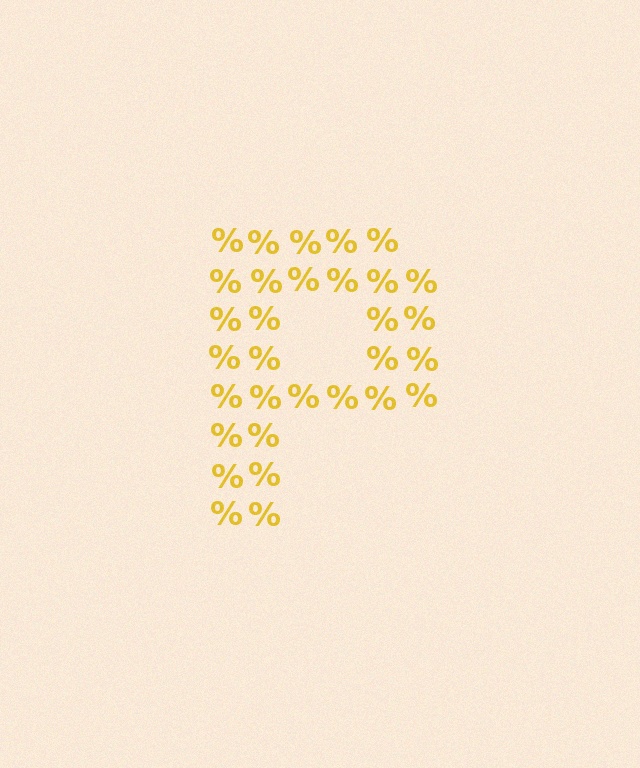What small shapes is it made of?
It is made of small percent signs.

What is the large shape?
The large shape is the letter P.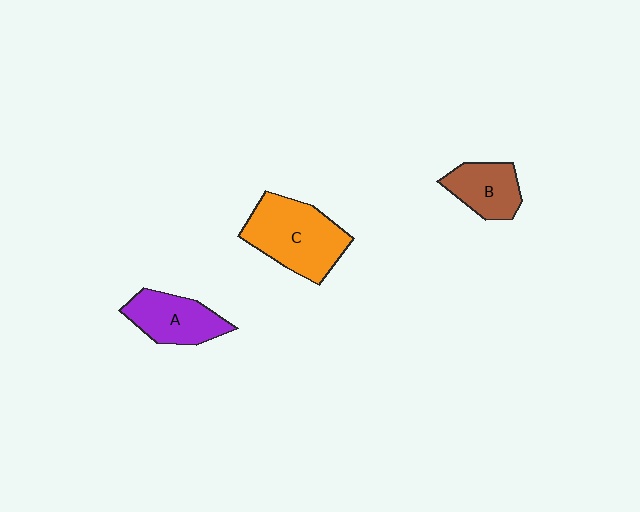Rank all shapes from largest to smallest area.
From largest to smallest: C (orange), A (purple), B (brown).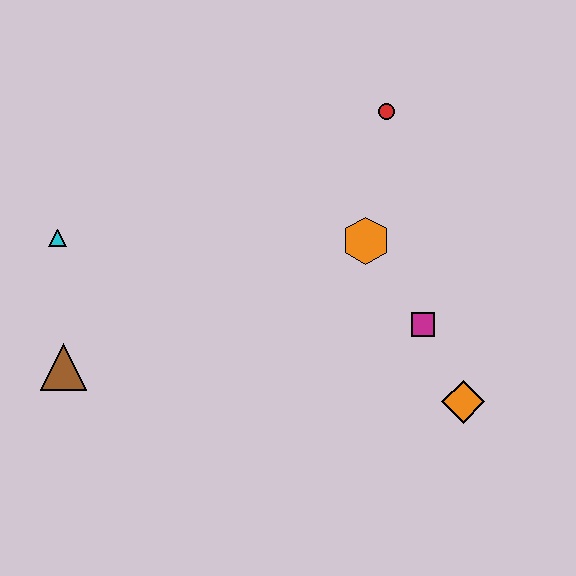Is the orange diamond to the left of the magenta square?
No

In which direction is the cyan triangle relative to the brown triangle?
The cyan triangle is above the brown triangle.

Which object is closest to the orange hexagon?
The magenta square is closest to the orange hexagon.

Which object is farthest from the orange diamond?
The cyan triangle is farthest from the orange diamond.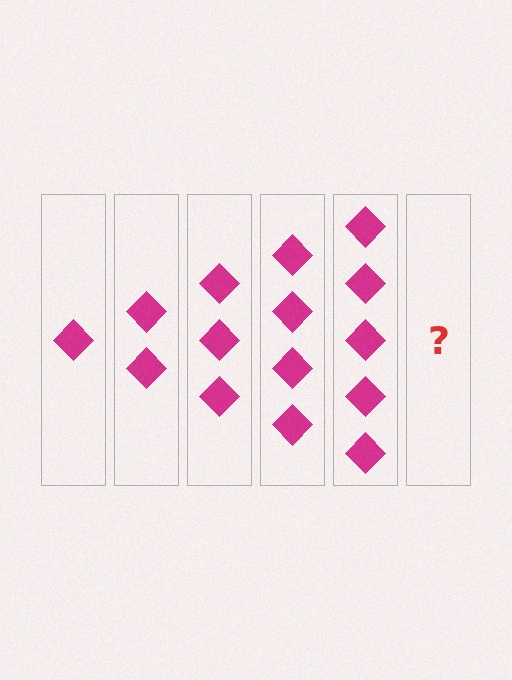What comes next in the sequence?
The next element should be 6 diamonds.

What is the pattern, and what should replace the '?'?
The pattern is that each step adds one more diamond. The '?' should be 6 diamonds.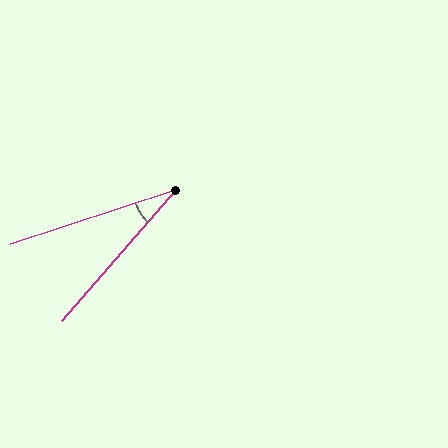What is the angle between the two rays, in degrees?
Approximately 31 degrees.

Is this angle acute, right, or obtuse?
It is acute.